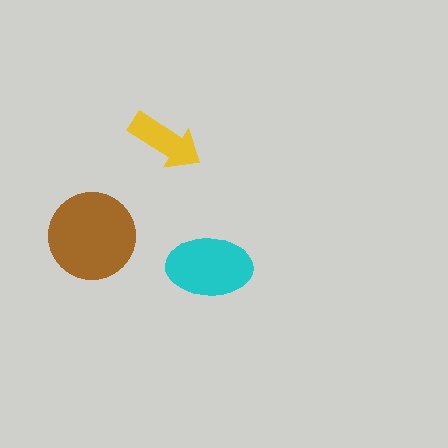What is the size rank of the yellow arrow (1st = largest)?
3rd.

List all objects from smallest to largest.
The yellow arrow, the cyan ellipse, the brown circle.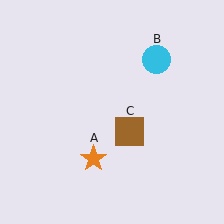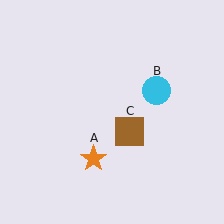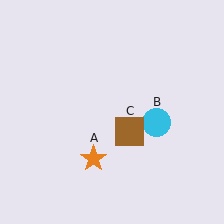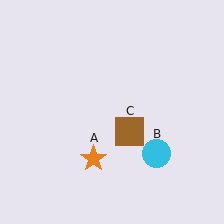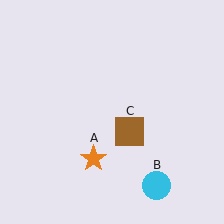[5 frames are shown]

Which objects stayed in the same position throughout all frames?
Orange star (object A) and brown square (object C) remained stationary.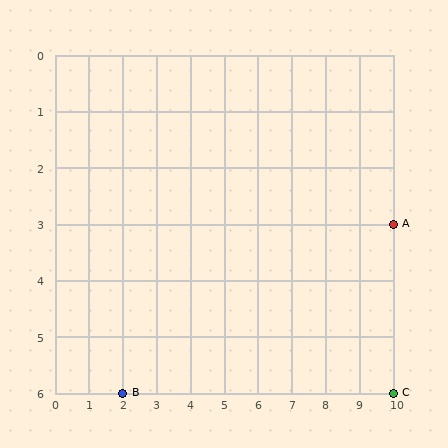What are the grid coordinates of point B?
Point B is at grid coordinates (2, 6).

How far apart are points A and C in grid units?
Points A and C are 3 rows apart.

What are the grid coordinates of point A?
Point A is at grid coordinates (10, 3).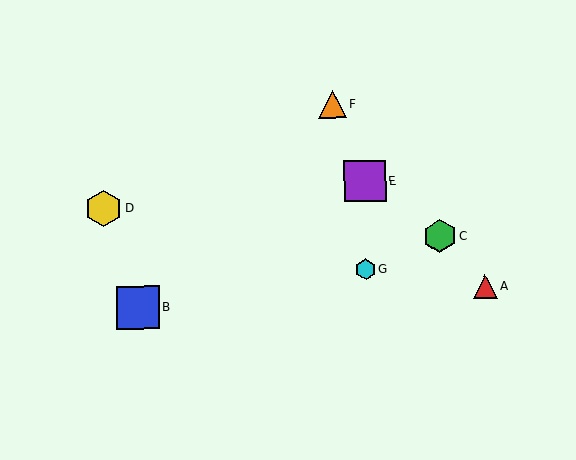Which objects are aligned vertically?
Objects E, G are aligned vertically.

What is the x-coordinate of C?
Object C is at x≈440.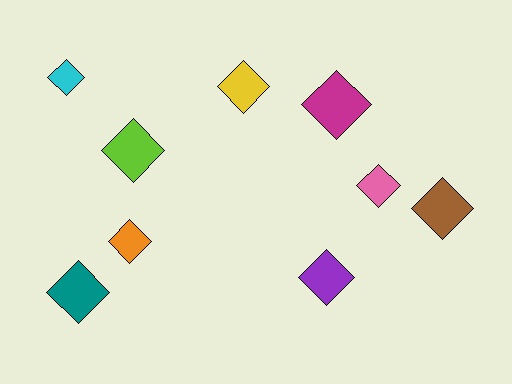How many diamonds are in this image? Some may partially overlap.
There are 9 diamonds.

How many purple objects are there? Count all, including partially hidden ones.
There is 1 purple object.